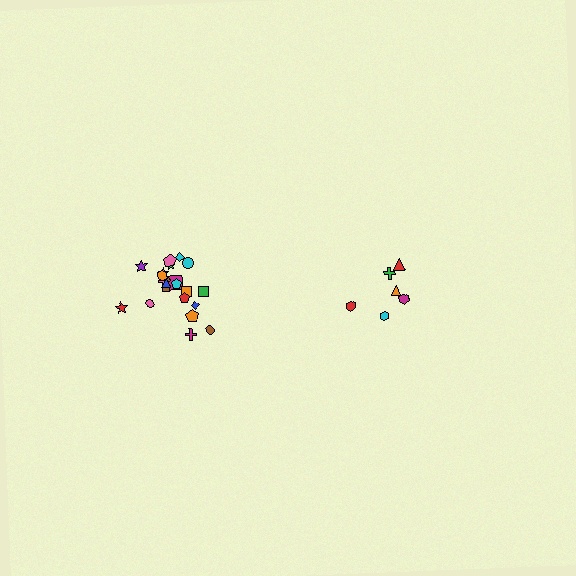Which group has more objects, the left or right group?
The left group.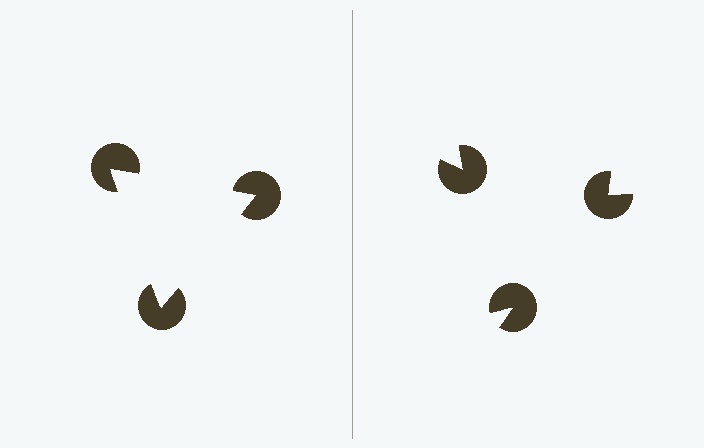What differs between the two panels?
The pac-man discs are positioned identically on both sides; only the wedge orientations differ. On the left they align to a triangle; on the right they are misaligned.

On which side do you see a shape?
An illusory triangle appears on the left side. On the right side the wedge cuts are rotated, so no coherent shape forms.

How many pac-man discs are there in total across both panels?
6 — 3 on each side.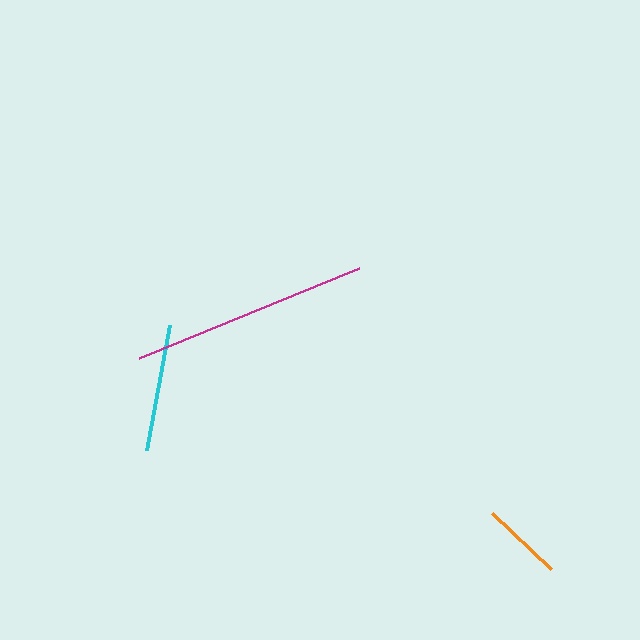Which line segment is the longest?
The magenta line is the longest at approximately 238 pixels.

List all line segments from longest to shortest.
From longest to shortest: magenta, cyan, orange.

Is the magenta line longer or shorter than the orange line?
The magenta line is longer than the orange line.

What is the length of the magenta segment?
The magenta segment is approximately 238 pixels long.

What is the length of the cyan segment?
The cyan segment is approximately 127 pixels long.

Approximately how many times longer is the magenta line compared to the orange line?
The magenta line is approximately 2.9 times the length of the orange line.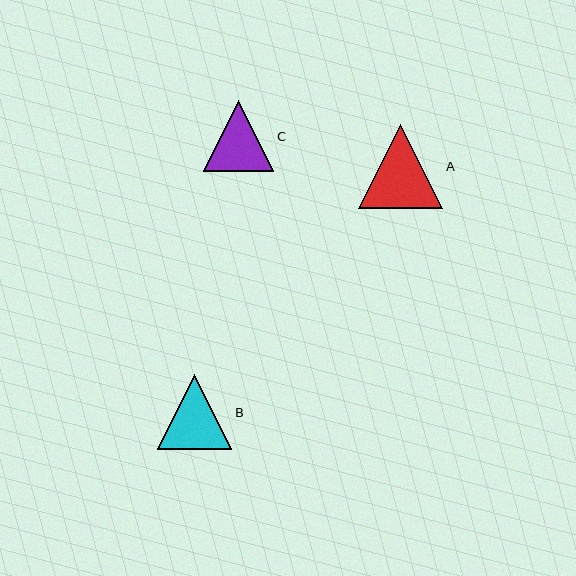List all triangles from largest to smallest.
From largest to smallest: A, B, C.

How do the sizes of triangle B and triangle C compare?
Triangle B and triangle C are approximately the same size.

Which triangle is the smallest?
Triangle C is the smallest with a size of approximately 71 pixels.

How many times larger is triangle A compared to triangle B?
Triangle A is approximately 1.1 times the size of triangle B.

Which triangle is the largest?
Triangle A is the largest with a size of approximately 84 pixels.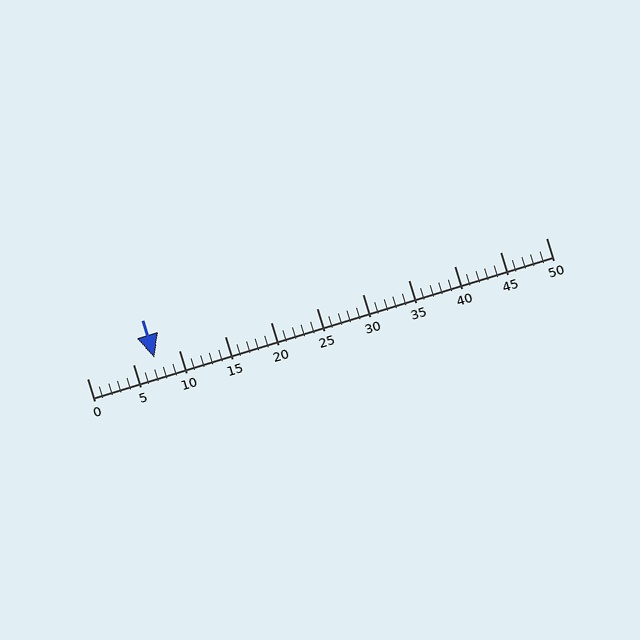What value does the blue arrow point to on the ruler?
The blue arrow points to approximately 7.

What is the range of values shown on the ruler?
The ruler shows values from 0 to 50.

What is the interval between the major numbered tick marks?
The major tick marks are spaced 5 units apart.